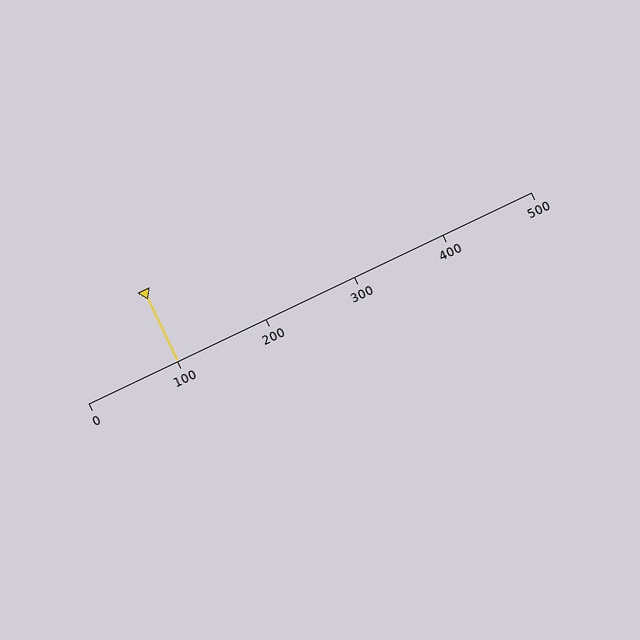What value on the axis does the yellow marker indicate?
The marker indicates approximately 100.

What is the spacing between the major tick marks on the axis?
The major ticks are spaced 100 apart.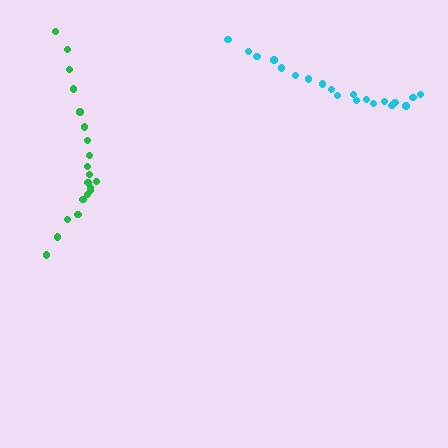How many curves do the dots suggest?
There are 2 distinct paths.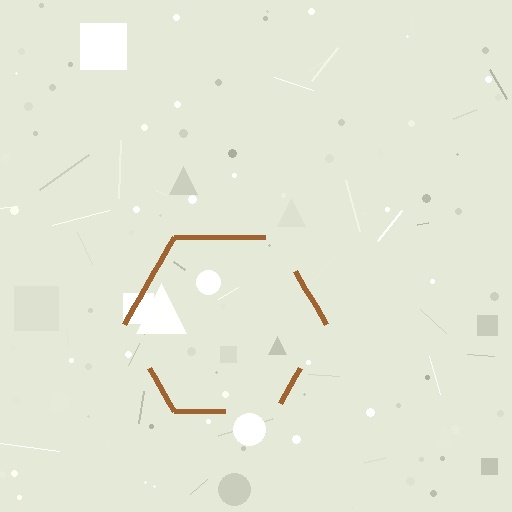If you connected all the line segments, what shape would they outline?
They would outline a hexagon.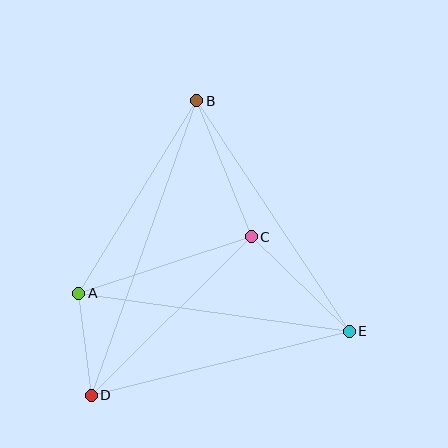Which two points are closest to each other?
Points A and D are closest to each other.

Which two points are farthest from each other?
Points B and D are farthest from each other.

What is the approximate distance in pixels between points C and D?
The distance between C and D is approximately 225 pixels.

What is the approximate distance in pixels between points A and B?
The distance between A and B is approximately 226 pixels.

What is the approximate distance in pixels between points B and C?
The distance between B and C is approximately 147 pixels.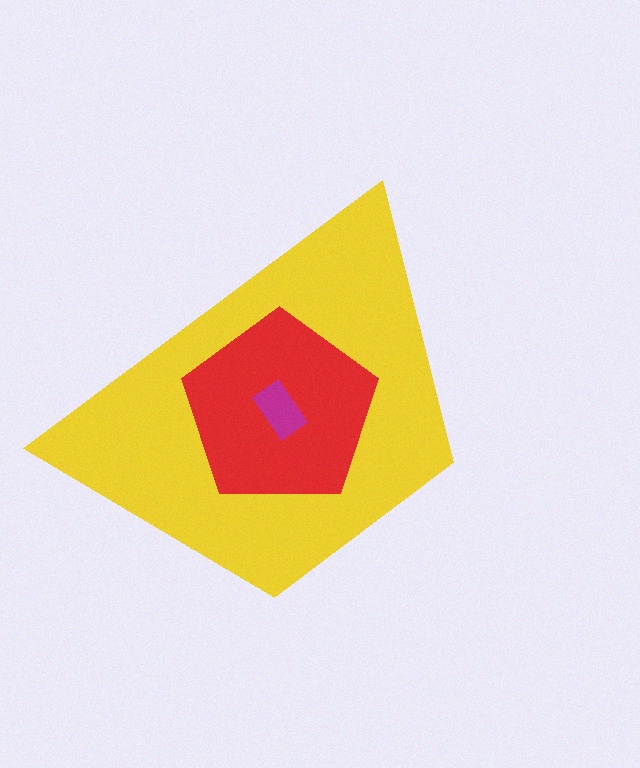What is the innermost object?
The magenta rectangle.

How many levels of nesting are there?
3.